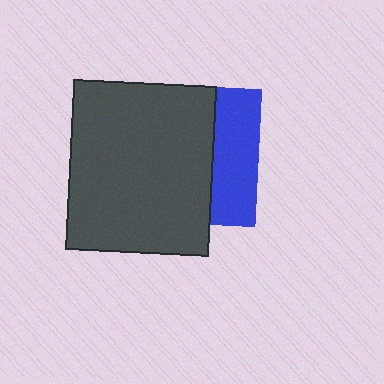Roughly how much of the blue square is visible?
A small part of it is visible (roughly 33%).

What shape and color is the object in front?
The object in front is a dark gray rectangle.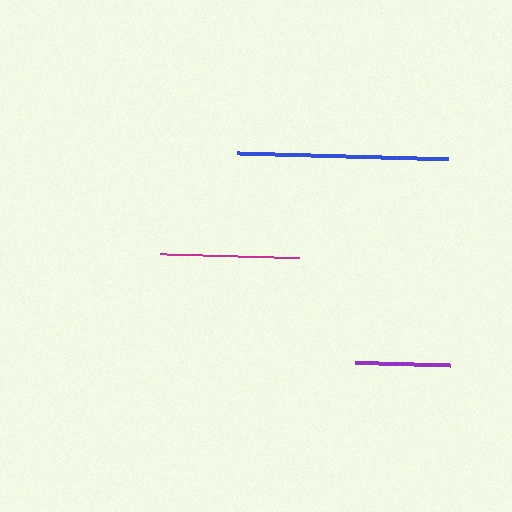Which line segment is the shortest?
The purple line is the shortest at approximately 95 pixels.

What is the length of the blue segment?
The blue segment is approximately 212 pixels long.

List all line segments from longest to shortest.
From longest to shortest: blue, magenta, purple.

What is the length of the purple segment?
The purple segment is approximately 95 pixels long.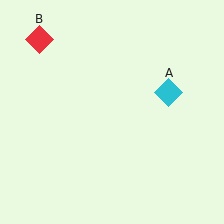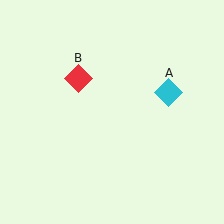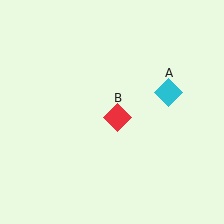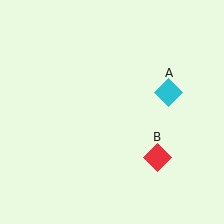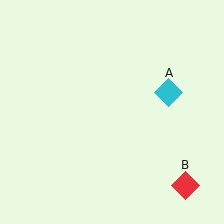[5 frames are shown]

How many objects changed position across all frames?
1 object changed position: red diamond (object B).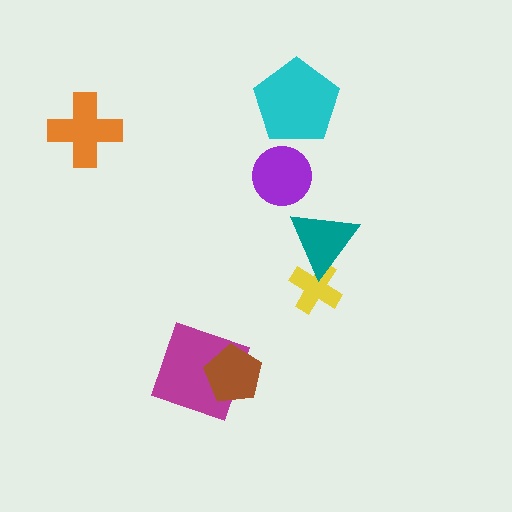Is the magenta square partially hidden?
Yes, it is partially covered by another shape.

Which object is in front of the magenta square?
The brown pentagon is in front of the magenta square.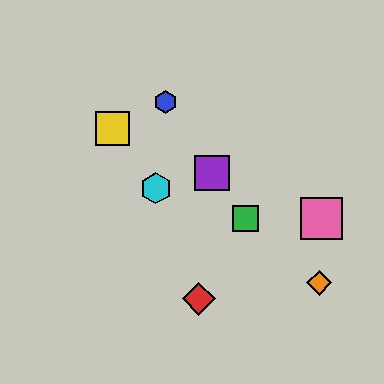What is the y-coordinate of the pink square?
The pink square is at y≈219.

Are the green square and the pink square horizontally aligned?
Yes, both are at y≈219.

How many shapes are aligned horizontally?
2 shapes (the green square, the pink square) are aligned horizontally.